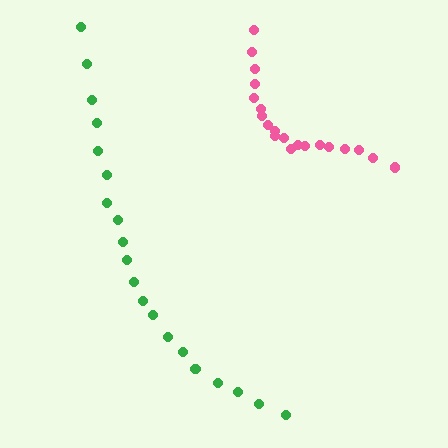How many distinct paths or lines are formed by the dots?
There are 2 distinct paths.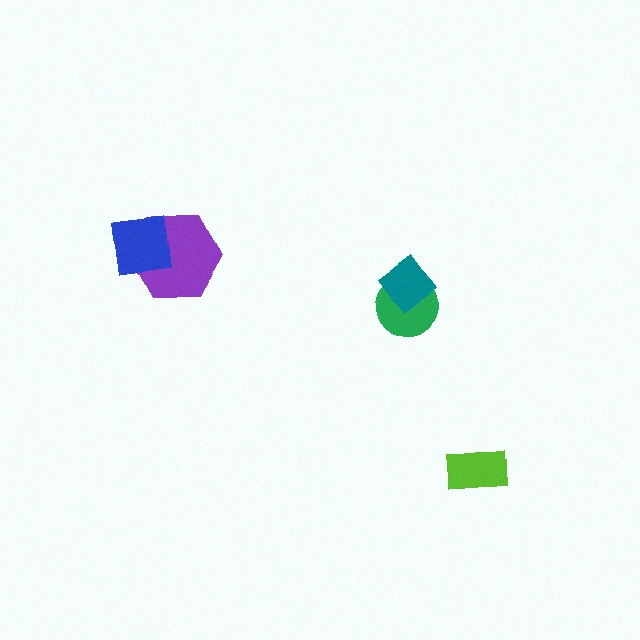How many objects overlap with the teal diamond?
1 object overlaps with the teal diamond.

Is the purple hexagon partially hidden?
Yes, it is partially covered by another shape.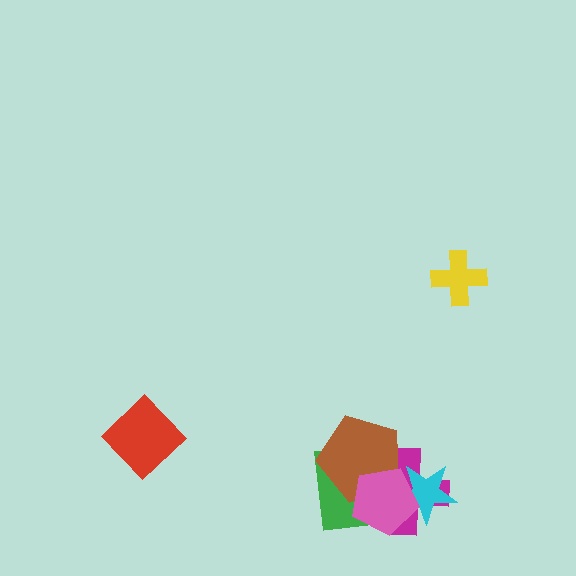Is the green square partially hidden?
Yes, it is partially covered by another shape.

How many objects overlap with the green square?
3 objects overlap with the green square.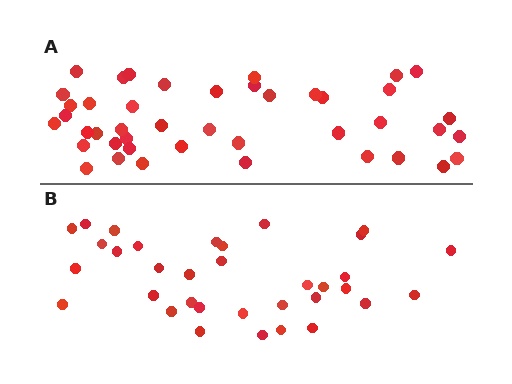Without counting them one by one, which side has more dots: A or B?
Region A (the top region) has more dots.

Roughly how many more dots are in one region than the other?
Region A has roughly 8 or so more dots than region B.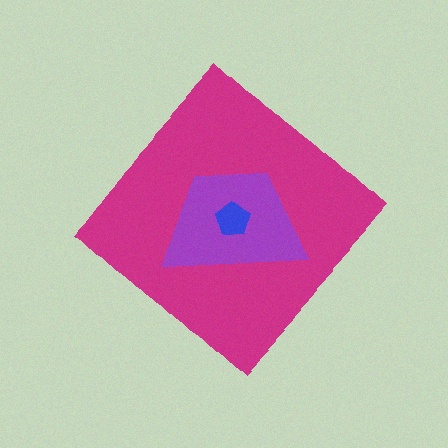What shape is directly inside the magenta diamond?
The purple trapezoid.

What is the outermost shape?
The magenta diamond.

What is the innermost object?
The blue pentagon.